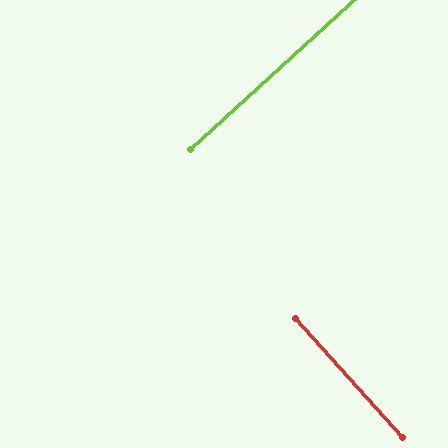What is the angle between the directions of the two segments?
Approximately 89 degrees.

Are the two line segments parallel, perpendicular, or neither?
Perpendicular — they meet at approximately 89°.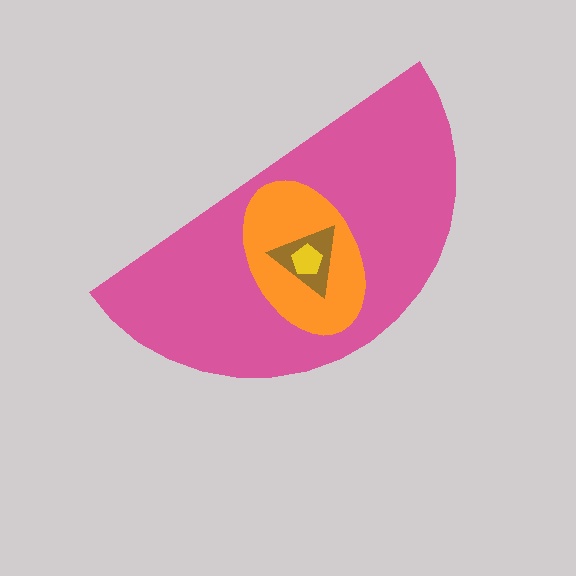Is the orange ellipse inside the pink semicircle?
Yes.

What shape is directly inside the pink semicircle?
The orange ellipse.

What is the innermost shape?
The yellow pentagon.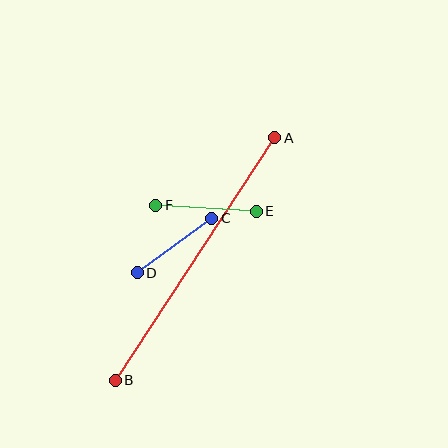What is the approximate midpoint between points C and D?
The midpoint is at approximately (174, 245) pixels.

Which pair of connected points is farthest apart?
Points A and B are farthest apart.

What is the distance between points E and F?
The distance is approximately 101 pixels.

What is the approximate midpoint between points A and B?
The midpoint is at approximately (195, 259) pixels.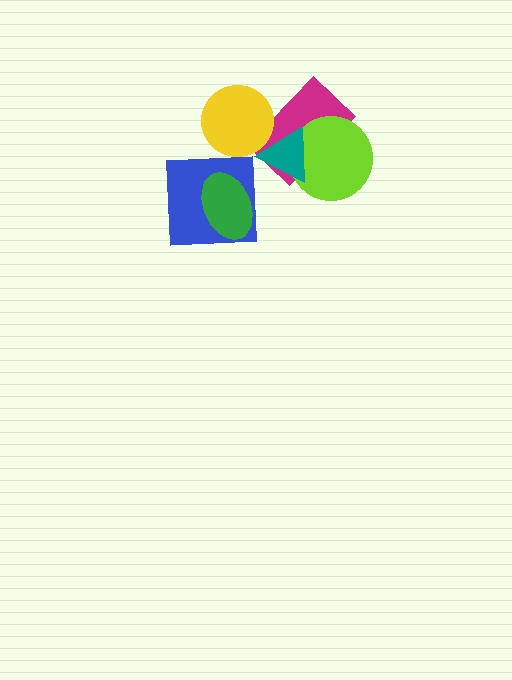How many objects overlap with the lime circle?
2 objects overlap with the lime circle.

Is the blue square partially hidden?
Yes, it is partially covered by another shape.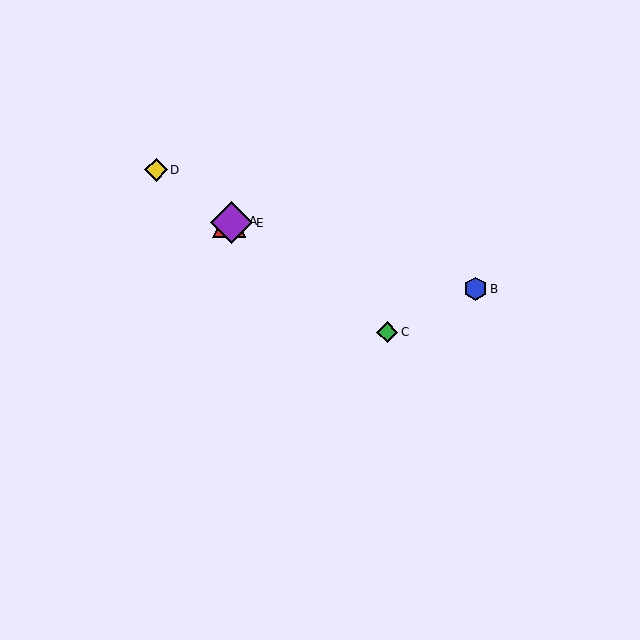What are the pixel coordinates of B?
Object B is at (475, 289).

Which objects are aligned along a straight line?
Objects A, C, D, E are aligned along a straight line.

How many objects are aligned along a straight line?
4 objects (A, C, D, E) are aligned along a straight line.